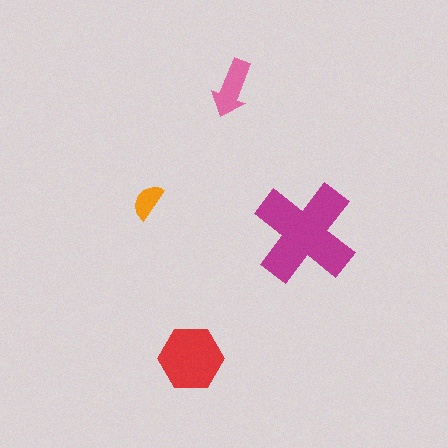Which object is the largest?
The magenta cross.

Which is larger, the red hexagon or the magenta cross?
The magenta cross.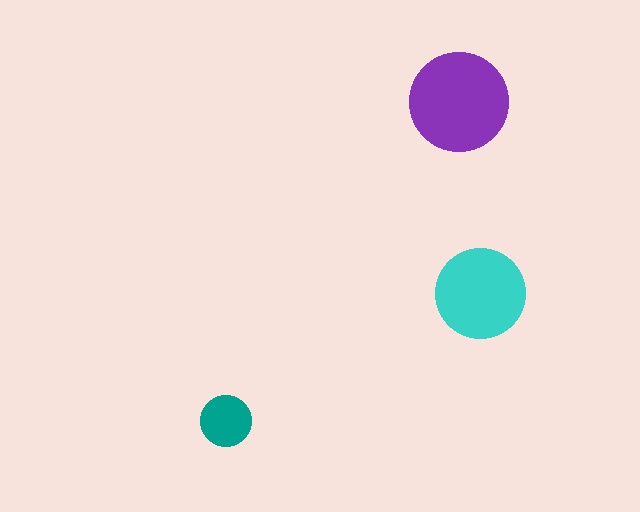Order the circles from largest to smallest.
the purple one, the cyan one, the teal one.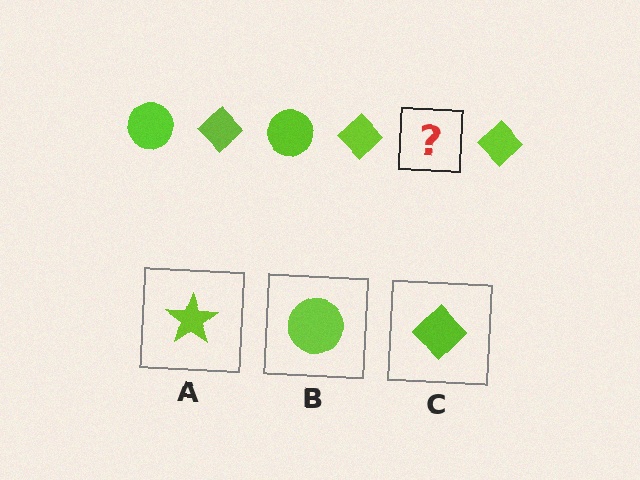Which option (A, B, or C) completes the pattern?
B.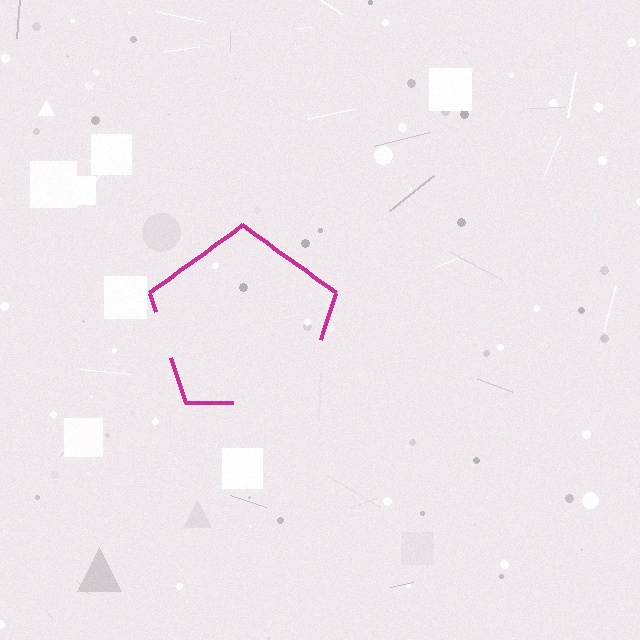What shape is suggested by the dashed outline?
The dashed outline suggests a pentagon.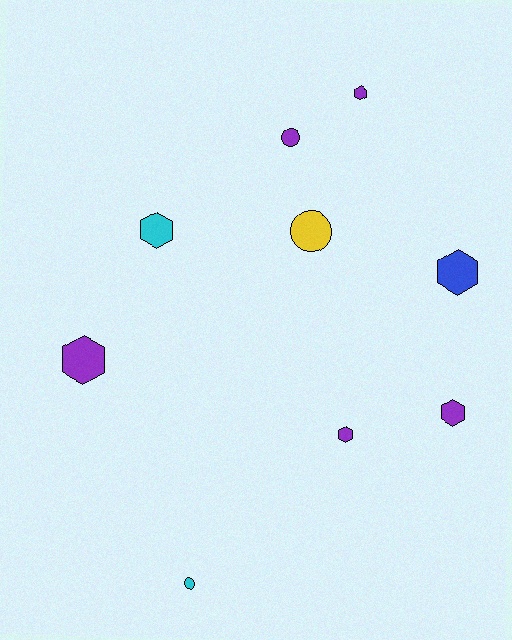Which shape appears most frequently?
Hexagon, with 6 objects.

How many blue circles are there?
There are no blue circles.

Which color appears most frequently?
Purple, with 5 objects.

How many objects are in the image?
There are 9 objects.